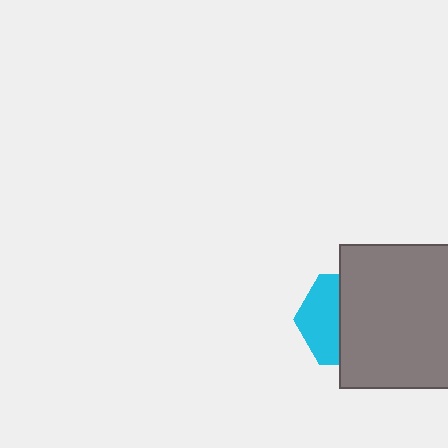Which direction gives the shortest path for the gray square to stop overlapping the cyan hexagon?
Moving right gives the shortest separation.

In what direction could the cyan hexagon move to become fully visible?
The cyan hexagon could move left. That would shift it out from behind the gray square entirely.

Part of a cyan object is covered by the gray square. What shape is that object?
It is a hexagon.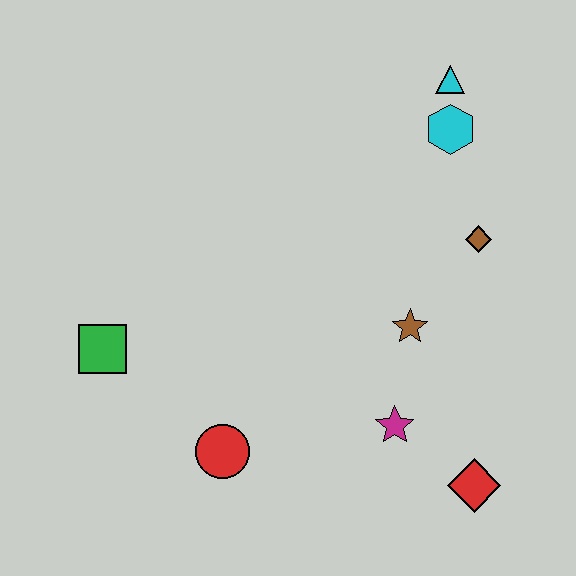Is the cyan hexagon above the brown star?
Yes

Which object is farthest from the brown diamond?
The green square is farthest from the brown diamond.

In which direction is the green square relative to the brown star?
The green square is to the left of the brown star.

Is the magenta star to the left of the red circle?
No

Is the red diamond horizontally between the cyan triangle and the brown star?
No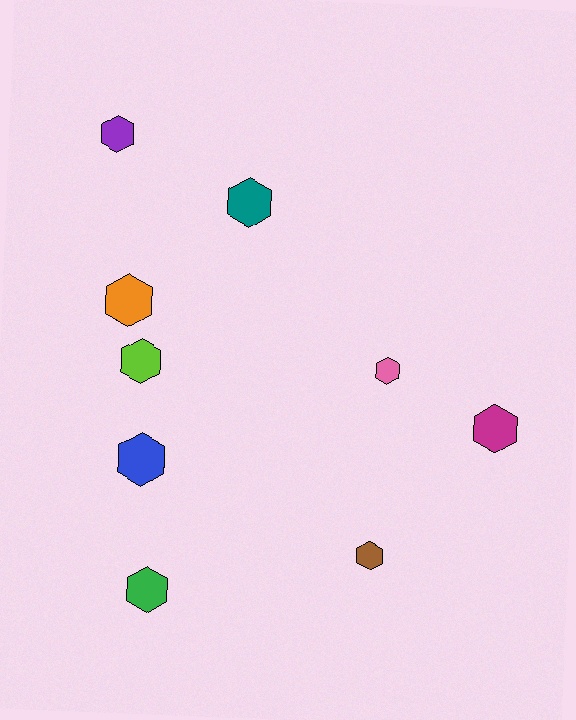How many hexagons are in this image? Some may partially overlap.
There are 9 hexagons.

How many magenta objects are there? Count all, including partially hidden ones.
There is 1 magenta object.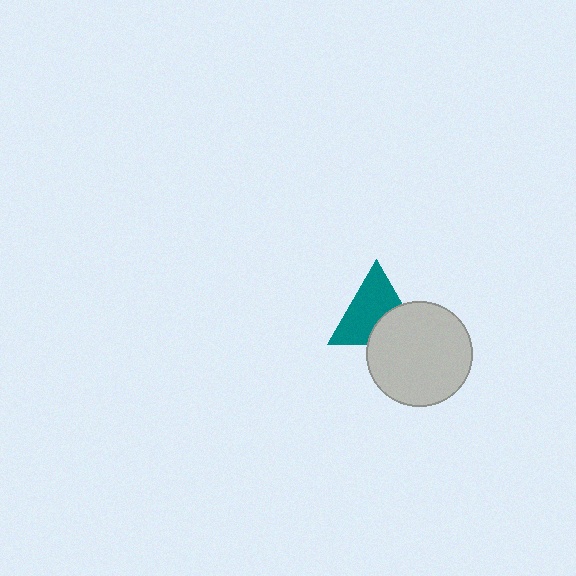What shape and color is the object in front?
The object in front is a light gray circle.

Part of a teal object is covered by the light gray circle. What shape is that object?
It is a triangle.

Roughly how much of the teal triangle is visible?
About half of it is visible (roughly 65%).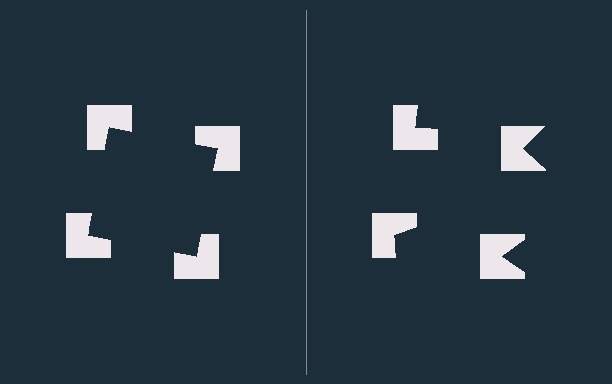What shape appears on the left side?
An illusory square.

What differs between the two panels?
The notched squares are positioned identically on both sides; only the wedge orientations differ. On the left they align to a square; on the right they are misaligned.